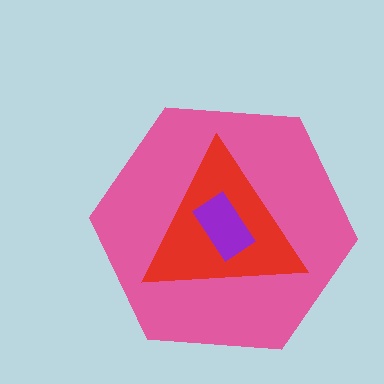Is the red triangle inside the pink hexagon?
Yes.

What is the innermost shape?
The purple rectangle.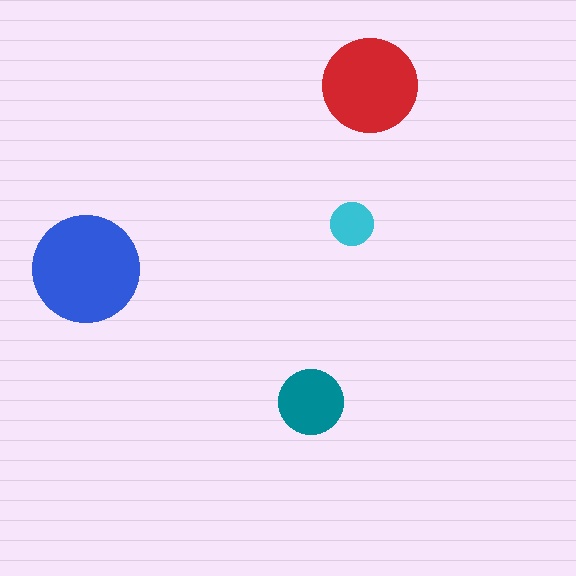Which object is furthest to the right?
The red circle is rightmost.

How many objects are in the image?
There are 4 objects in the image.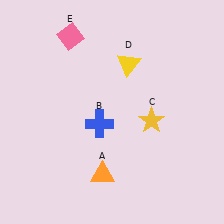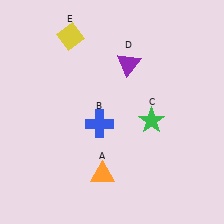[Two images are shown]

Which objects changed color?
C changed from yellow to green. D changed from yellow to purple. E changed from pink to yellow.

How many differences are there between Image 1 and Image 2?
There are 3 differences between the two images.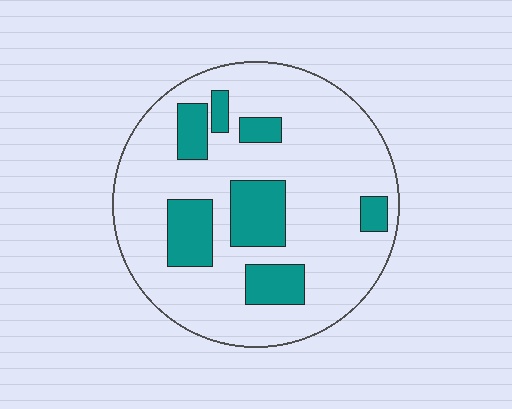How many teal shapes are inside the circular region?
7.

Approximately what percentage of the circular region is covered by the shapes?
Approximately 20%.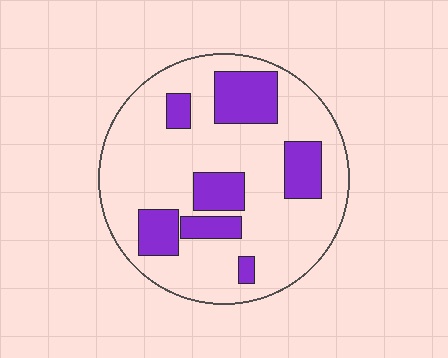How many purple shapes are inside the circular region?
7.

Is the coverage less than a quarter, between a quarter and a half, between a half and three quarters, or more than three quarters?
Less than a quarter.